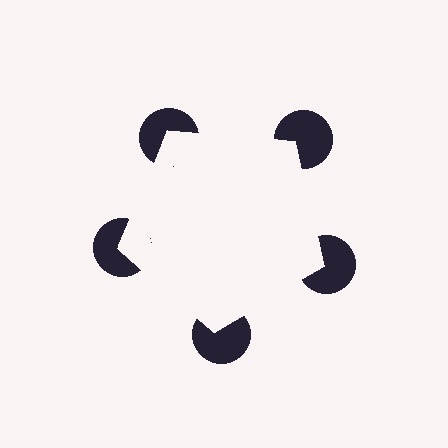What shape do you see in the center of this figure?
An illusory pentagon — its edges are inferred from the aligned wedge cuts in the pac-man discs, not physically drawn.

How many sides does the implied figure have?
5 sides.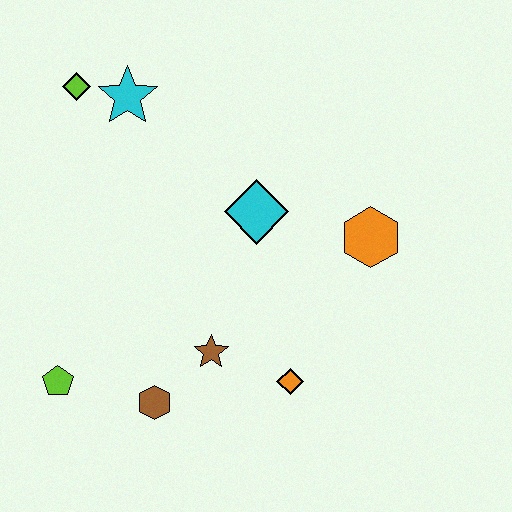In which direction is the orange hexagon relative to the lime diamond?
The orange hexagon is to the right of the lime diamond.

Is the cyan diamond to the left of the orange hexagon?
Yes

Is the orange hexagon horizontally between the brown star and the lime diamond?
No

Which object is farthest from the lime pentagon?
The orange hexagon is farthest from the lime pentagon.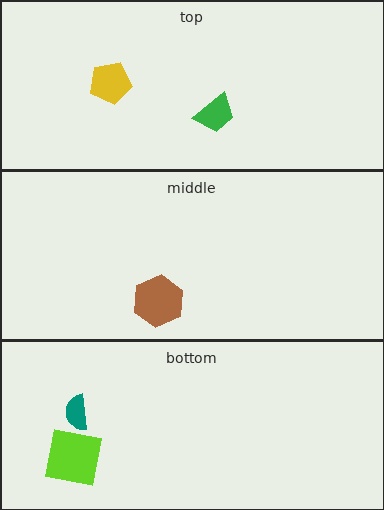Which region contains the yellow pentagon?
The top region.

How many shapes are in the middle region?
1.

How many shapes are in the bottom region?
2.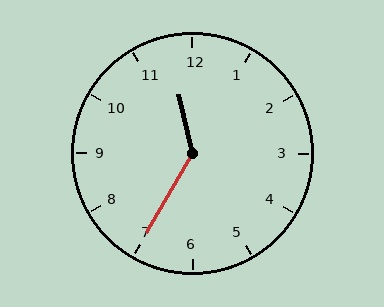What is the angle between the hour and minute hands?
Approximately 138 degrees.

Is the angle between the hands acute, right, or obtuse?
It is obtuse.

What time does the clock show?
11:35.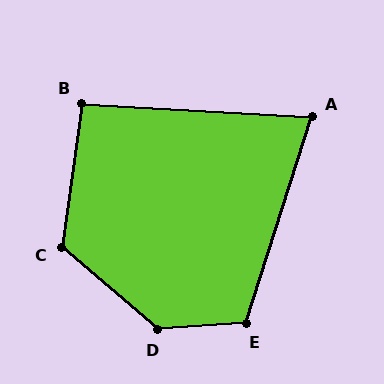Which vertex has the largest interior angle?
D, at approximately 135 degrees.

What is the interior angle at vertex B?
Approximately 95 degrees (approximately right).